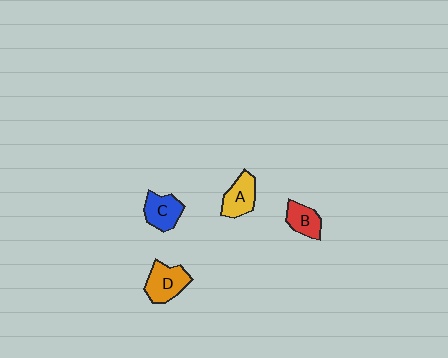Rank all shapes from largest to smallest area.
From largest to smallest: D (orange), A (yellow), C (blue), B (red).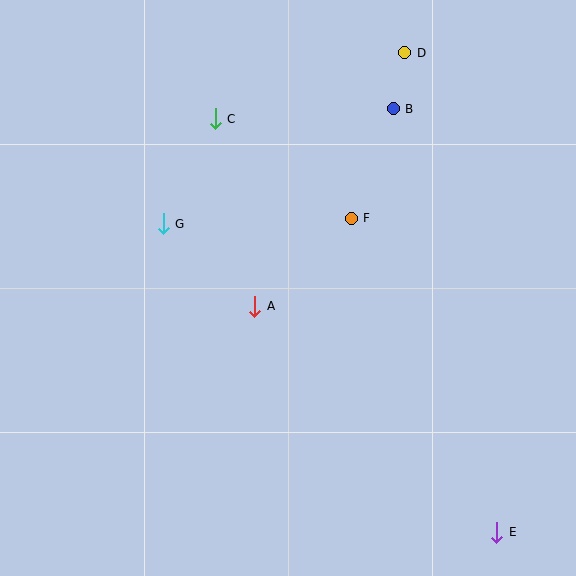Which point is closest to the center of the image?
Point A at (255, 306) is closest to the center.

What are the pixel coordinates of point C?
Point C is at (215, 119).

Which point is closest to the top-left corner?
Point C is closest to the top-left corner.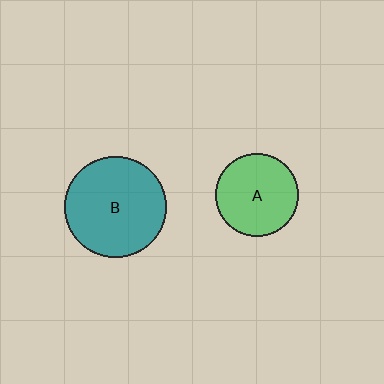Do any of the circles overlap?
No, none of the circles overlap.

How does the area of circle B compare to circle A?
Approximately 1.5 times.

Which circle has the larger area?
Circle B (teal).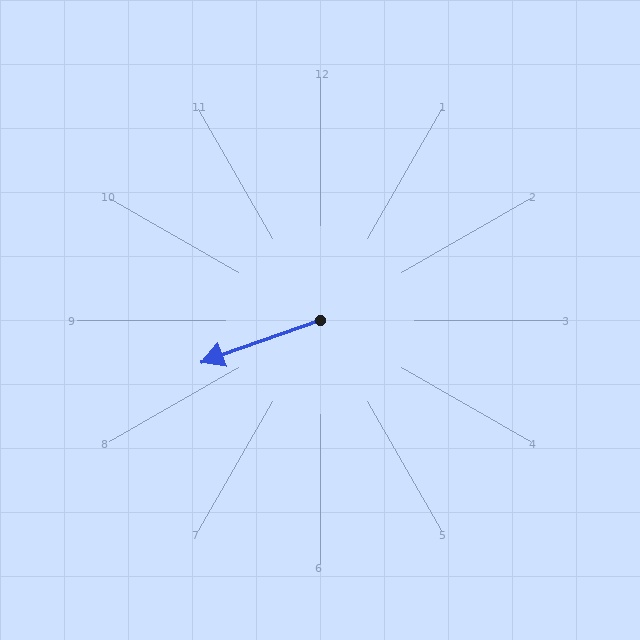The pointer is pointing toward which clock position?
Roughly 8 o'clock.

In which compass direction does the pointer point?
West.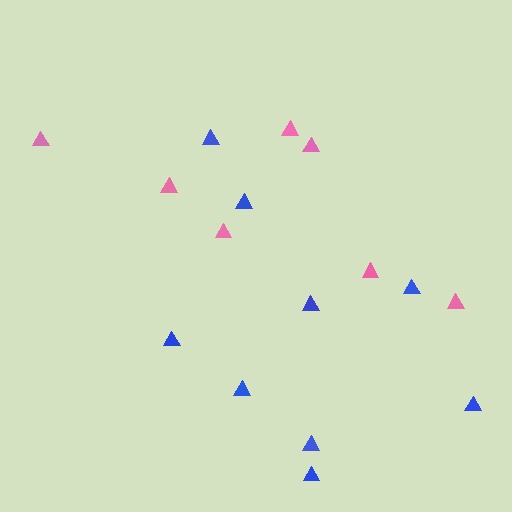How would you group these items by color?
There are 2 groups: one group of pink triangles (7) and one group of blue triangles (9).